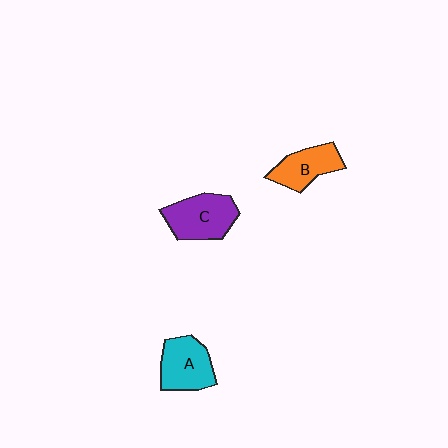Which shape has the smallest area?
Shape B (orange).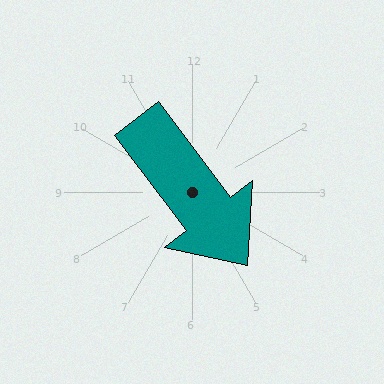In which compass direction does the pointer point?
Southeast.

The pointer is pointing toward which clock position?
Roughly 5 o'clock.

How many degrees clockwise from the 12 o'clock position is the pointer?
Approximately 143 degrees.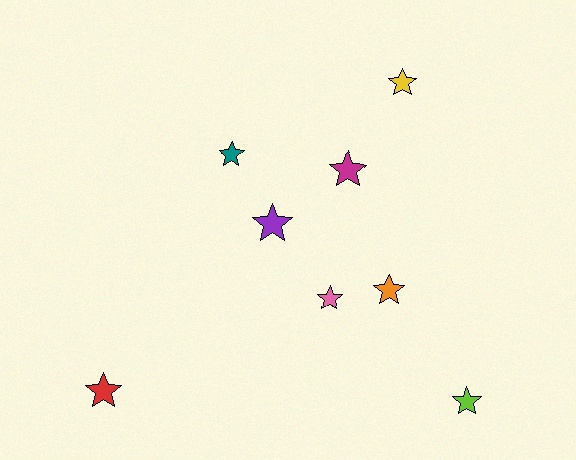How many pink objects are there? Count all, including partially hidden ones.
There is 1 pink object.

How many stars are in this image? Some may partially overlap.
There are 8 stars.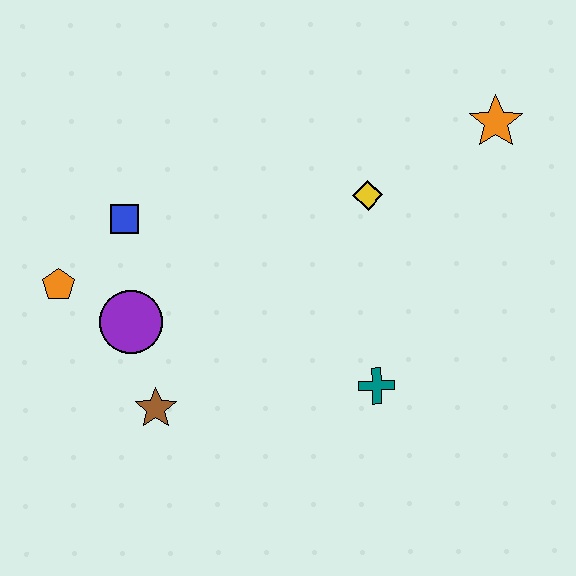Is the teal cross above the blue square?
No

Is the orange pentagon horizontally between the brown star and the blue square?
No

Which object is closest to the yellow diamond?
The orange star is closest to the yellow diamond.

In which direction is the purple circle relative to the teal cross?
The purple circle is to the left of the teal cross.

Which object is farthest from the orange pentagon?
The orange star is farthest from the orange pentagon.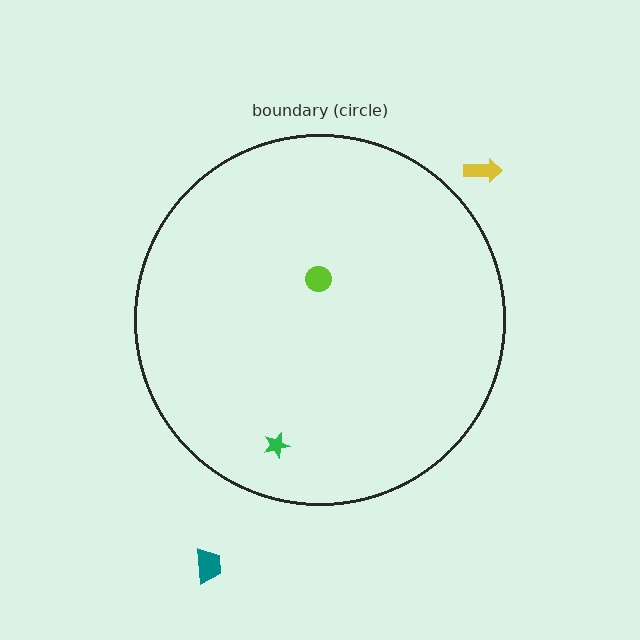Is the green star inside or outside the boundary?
Inside.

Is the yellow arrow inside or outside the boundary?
Outside.